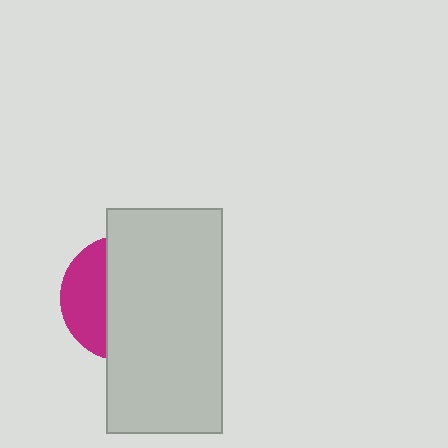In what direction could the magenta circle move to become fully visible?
The magenta circle could move left. That would shift it out from behind the light gray rectangle entirely.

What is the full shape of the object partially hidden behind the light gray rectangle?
The partially hidden object is a magenta circle.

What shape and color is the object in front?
The object in front is a light gray rectangle.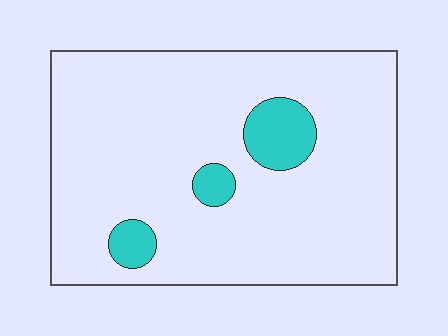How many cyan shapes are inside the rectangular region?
3.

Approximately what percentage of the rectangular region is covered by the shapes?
Approximately 10%.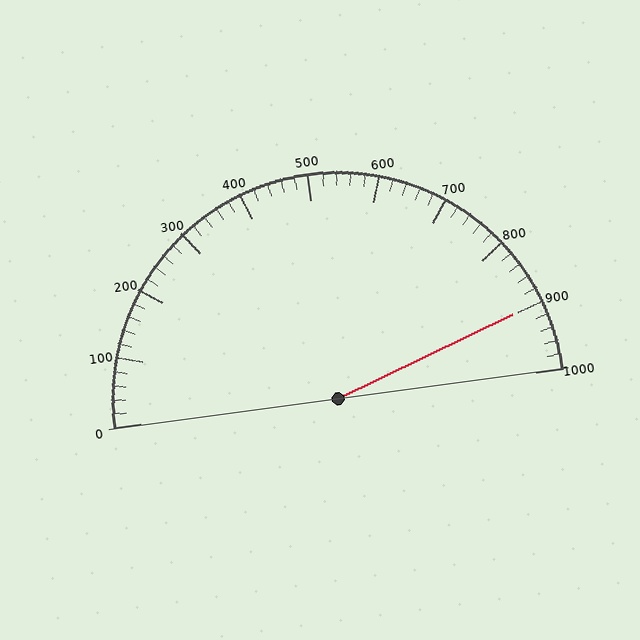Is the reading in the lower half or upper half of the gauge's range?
The reading is in the upper half of the range (0 to 1000).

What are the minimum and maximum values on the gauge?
The gauge ranges from 0 to 1000.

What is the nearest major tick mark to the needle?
The nearest major tick mark is 900.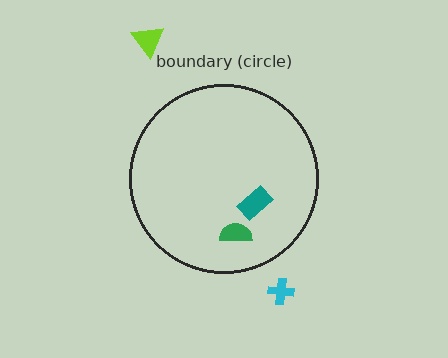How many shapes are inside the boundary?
2 inside, 2 outside.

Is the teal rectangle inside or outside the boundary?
Inside.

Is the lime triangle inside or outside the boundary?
Outside.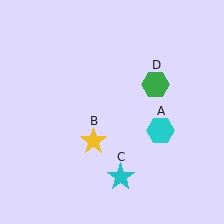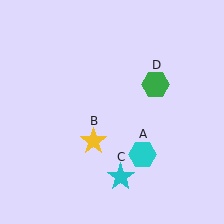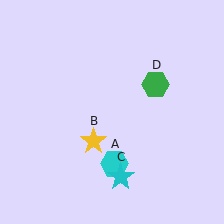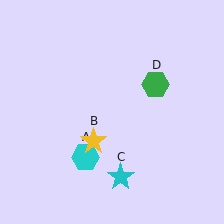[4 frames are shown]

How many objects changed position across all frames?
1 object changed position: cyan hexagon (object A).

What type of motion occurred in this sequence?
The cyan hexagon (object A) rotated clockwise around the center of the scene.